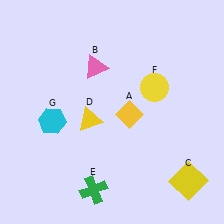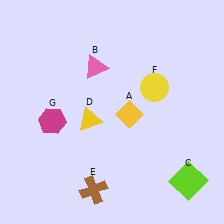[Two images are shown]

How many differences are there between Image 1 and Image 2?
There are 3 differences between the two images.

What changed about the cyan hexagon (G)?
In Image 1, G is cyan. In Image 2, it changed to magenta.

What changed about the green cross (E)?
In Image 1, E is green. In Image 2, it changed to brown.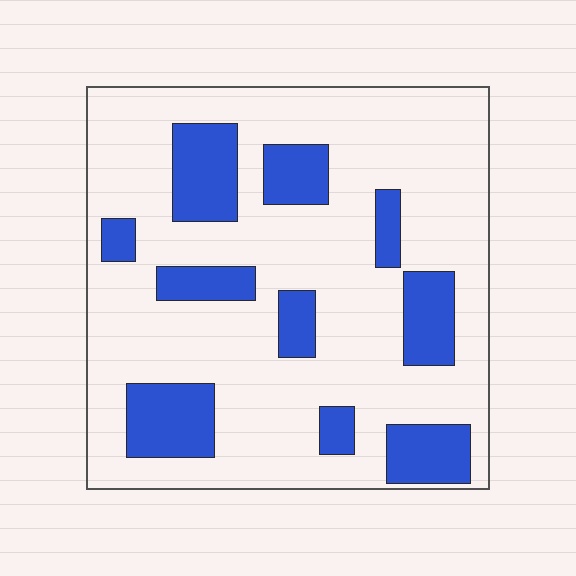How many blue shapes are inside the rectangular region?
10.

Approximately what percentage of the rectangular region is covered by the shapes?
Approximately 25%.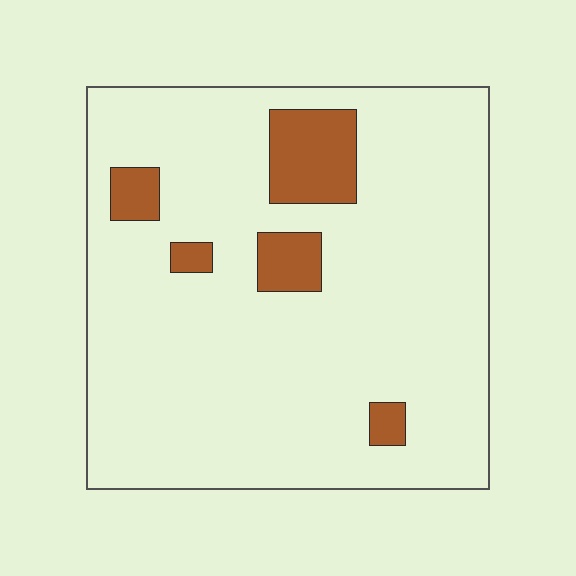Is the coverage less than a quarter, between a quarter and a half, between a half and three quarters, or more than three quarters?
Less than a quarter.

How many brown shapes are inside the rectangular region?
5.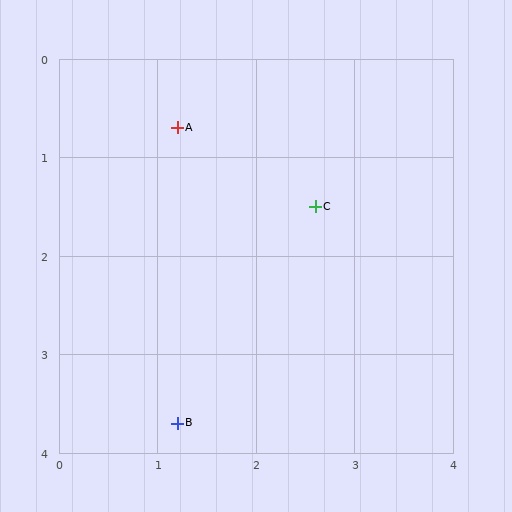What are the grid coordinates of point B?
Point B is at approximately (1.2, 3.7).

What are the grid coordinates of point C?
Point C is at approximately (2.6, 1.5).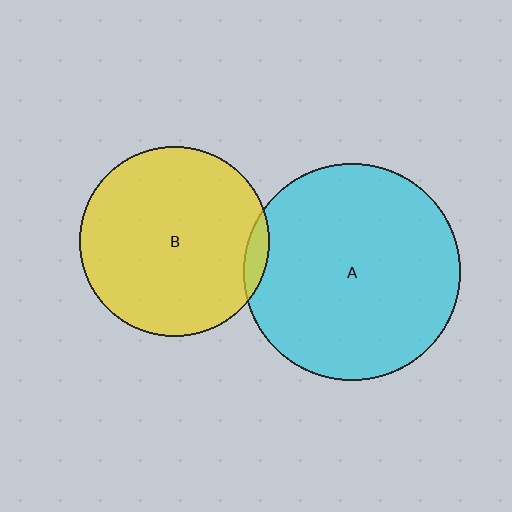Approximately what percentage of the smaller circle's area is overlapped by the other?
Approximately 5%.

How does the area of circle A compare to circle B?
Approximately 1.3 times.